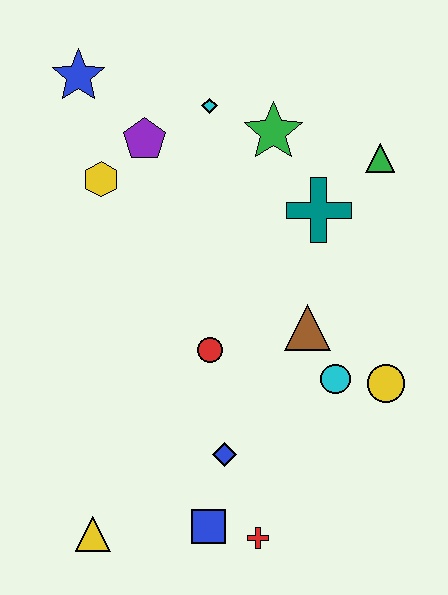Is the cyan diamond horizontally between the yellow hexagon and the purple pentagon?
No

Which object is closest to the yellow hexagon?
The purple pentagon is closest to the yellow hexagon.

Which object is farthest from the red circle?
The blue star is farthest from the red circle.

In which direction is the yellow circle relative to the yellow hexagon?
The yellow circle is to the right of the yellow hexagon.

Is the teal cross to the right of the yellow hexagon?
Yes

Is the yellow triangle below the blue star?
Yes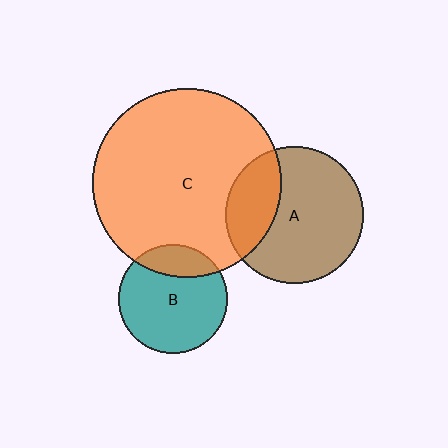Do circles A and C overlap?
Yes.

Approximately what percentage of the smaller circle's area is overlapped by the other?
Approximately 30%.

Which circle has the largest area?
Circle C (orange).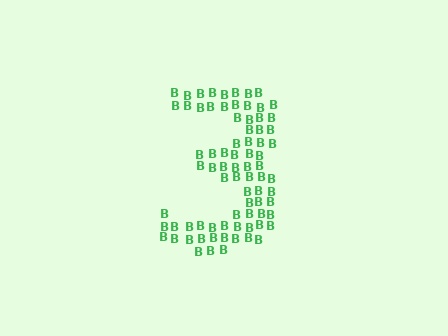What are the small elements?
The small elements are letter B's.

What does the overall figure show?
The overall figure shows the digit 3.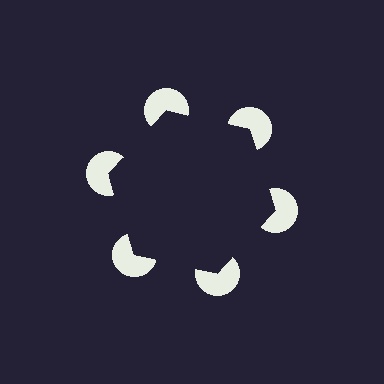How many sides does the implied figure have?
6 sides.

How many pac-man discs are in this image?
There are 6 — one at each vertex of the illusory hexagon.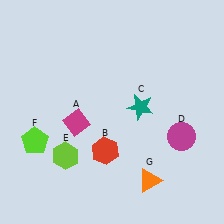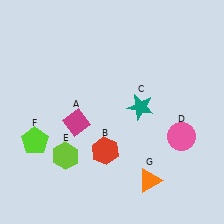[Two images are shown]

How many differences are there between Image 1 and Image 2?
There is 1 difference between the two images.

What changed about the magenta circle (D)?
In Image 1, D is magenta. In Image 2, it changed to pink.